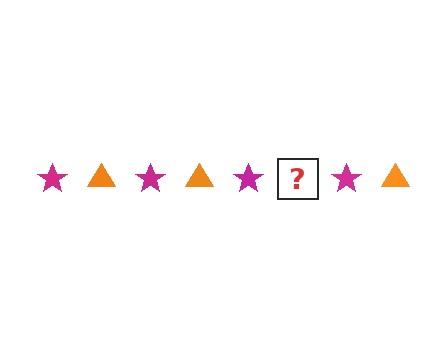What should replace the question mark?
The question mark should be replaced with an orange triangle.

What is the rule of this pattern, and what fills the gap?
The rule is that the pattern alternates between magenta star and orange triangle. The gap should be filled with an orange triangle.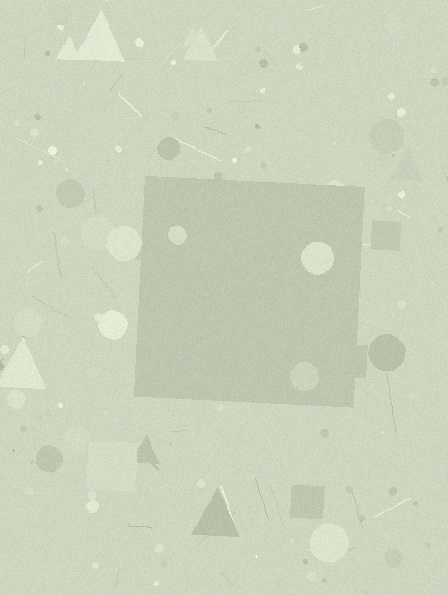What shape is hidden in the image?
A square is hidden in the image.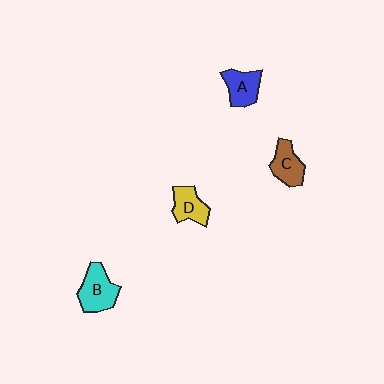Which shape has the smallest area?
Shape D (yellow).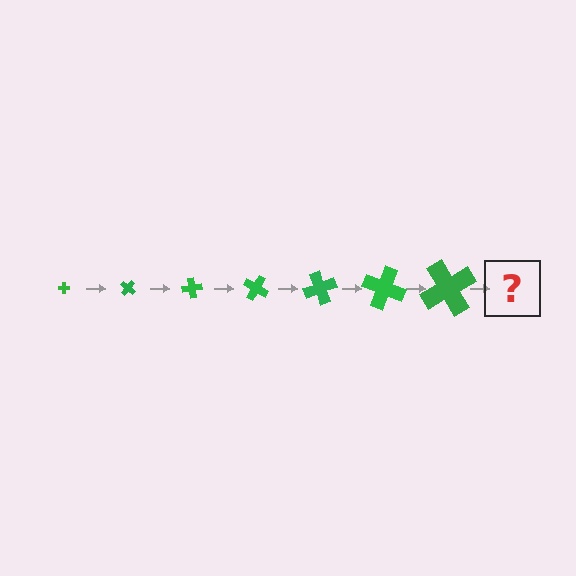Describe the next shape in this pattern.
It should be a cross, larger than the previous one and rotated 280 degrees from the start.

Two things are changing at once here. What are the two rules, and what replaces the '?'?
The two rules are that the cross grows larger each step and it rotates 40 degrees each step. The '?' should be a cross, larger than the previous one and rotated 280 degrees from the start.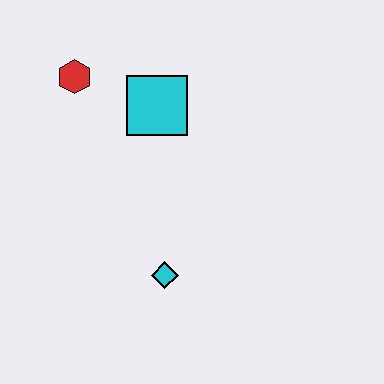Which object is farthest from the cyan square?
The cyan diamond is farthest from the cyan square.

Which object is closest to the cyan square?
The red hexagon is closest to the cyan square.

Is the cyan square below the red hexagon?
Yes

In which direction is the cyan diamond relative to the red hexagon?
The cyan diamond is below the red hexagon.